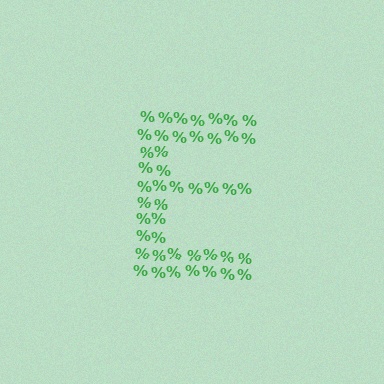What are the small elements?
The small elements are percent signs.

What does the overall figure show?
The overall figure shows the letter E.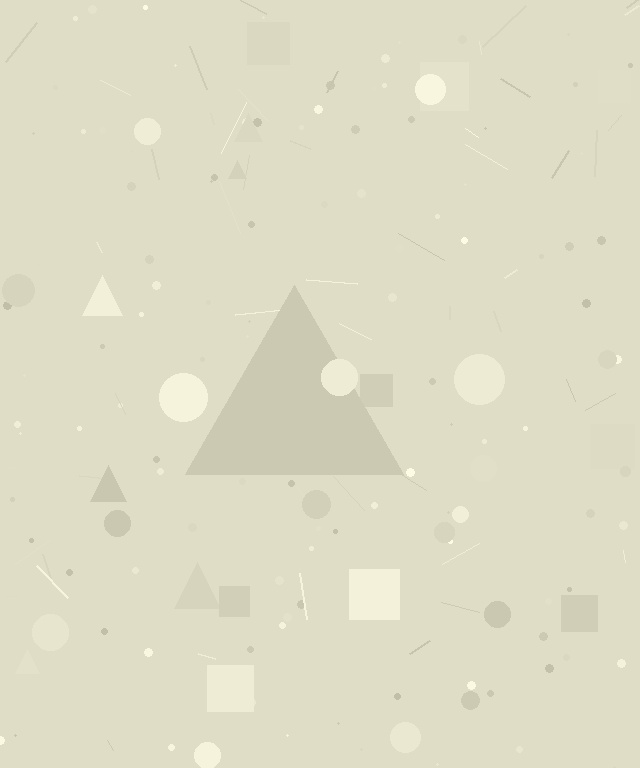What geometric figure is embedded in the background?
A triangle is embedded in the background.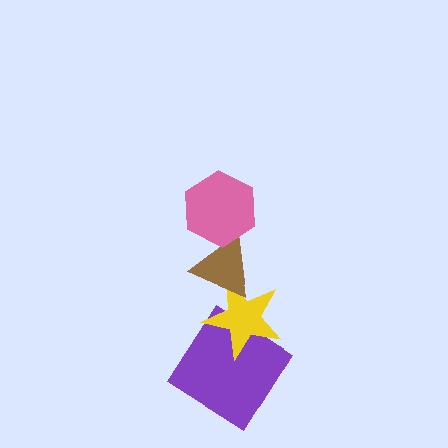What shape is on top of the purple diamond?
The yellow star is on top of the purple diamond.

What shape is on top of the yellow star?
The brown triangle is on top of the yellow star.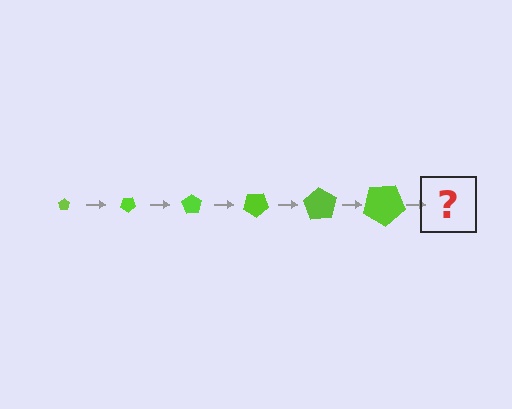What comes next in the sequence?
The next element should be a pentagon, larger than the previous one and rotated 210 degrees from the start.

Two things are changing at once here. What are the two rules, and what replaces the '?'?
The two rules are that the pentagon grows larger each step and it rotates 35 degrees each step. The '?' should be a pentagon, larger than the previous one and rotated 210 degrees from the start.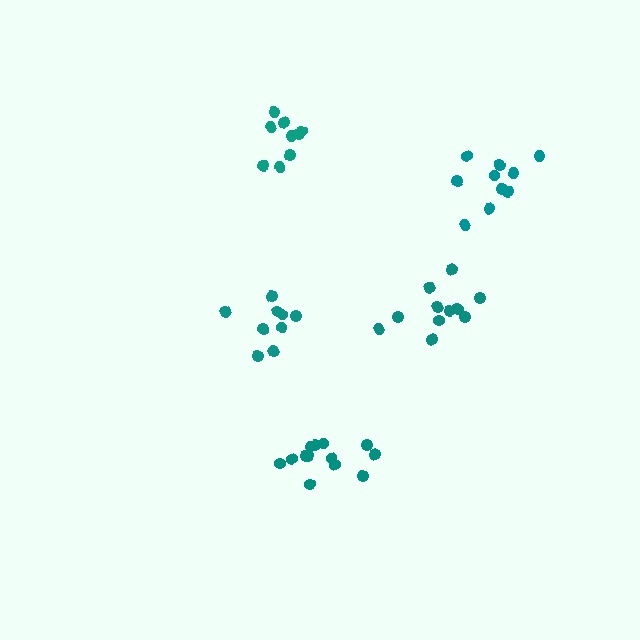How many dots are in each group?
Group 1: 9 dots, Group 2: 10 dots, Group 3: 9 dots, Group 4: 13 dots, Group 5: 11 dots (52 total).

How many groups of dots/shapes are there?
There are 5 groups.